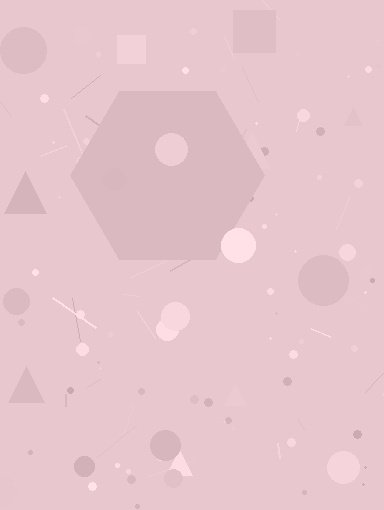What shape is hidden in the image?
A hexagon is hidden in the image.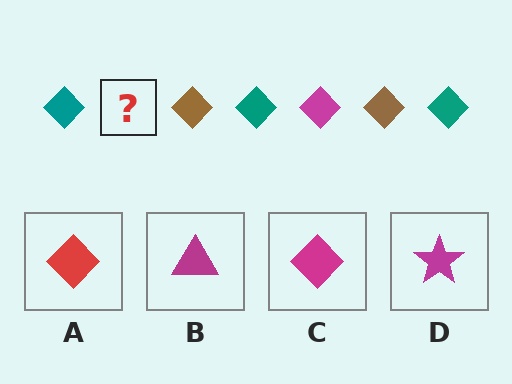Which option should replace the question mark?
Option C.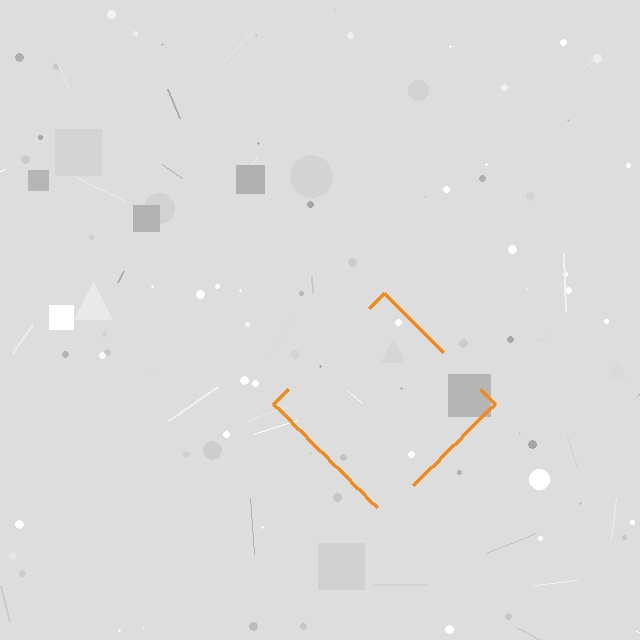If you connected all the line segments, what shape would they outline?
They would outline a diamond.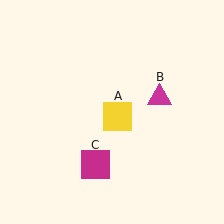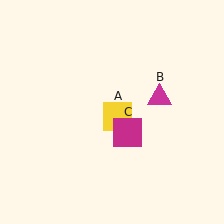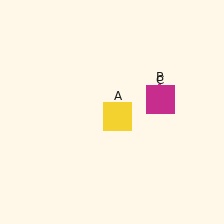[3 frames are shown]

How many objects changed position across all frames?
1 object changed position: magenta square (object C).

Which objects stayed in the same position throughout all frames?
Yellow square (object A) and magenta triangle (object B) remained stationary.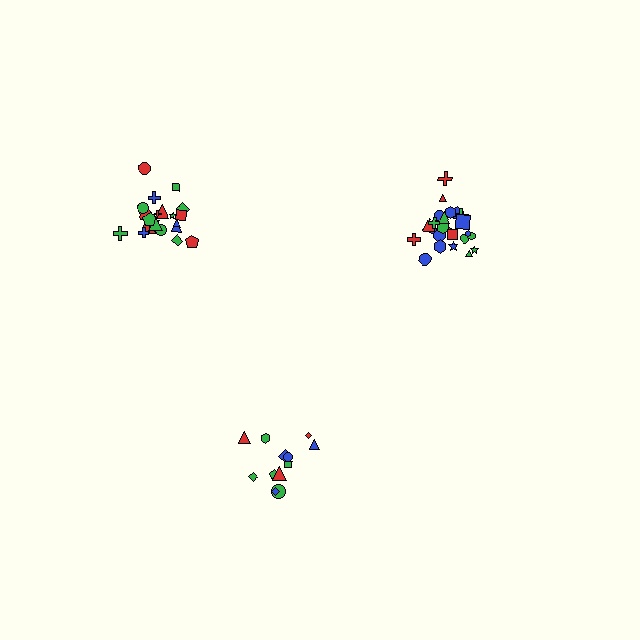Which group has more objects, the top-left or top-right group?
The top-right group.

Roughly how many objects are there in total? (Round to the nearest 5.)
Roughly 60 objects in total.